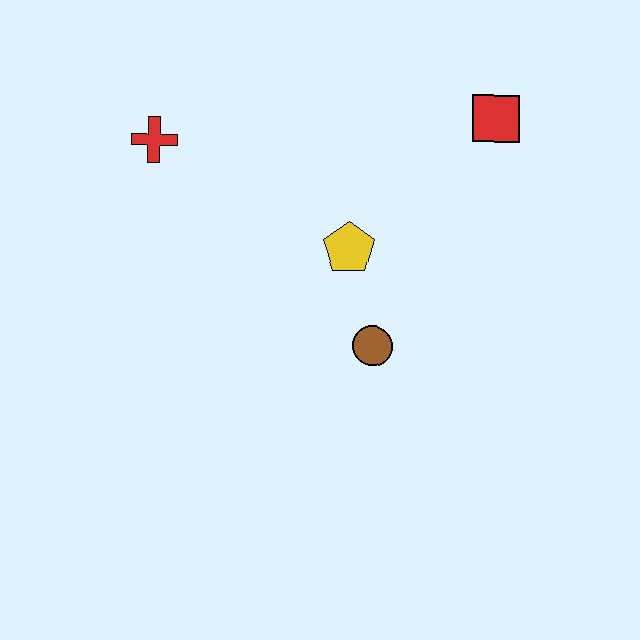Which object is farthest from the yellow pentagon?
The red cross is farthest from the yellow pentagon.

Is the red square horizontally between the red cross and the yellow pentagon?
No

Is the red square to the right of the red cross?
Yes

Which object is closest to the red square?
The yellow pentagon is closest to the red square.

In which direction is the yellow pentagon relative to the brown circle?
The yellow pentagon is above the brown circle.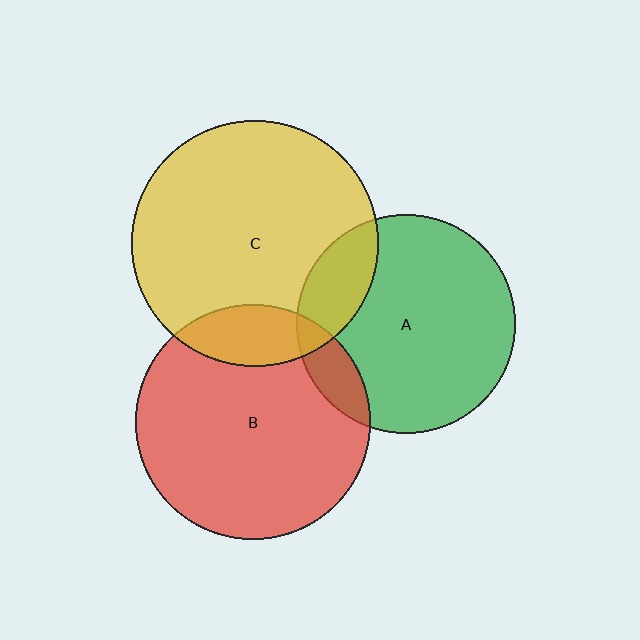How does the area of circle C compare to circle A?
Approximately 1.3 times.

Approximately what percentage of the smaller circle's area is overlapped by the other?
Approximately 20%.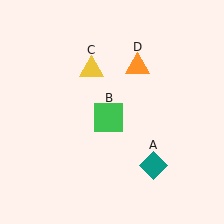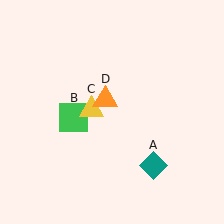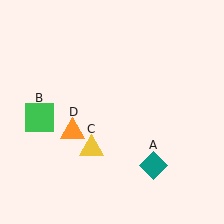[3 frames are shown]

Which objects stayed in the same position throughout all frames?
Teal diamond (object A) remained stationary.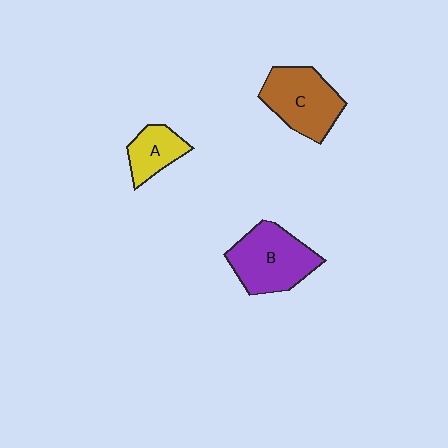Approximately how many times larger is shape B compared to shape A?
Approximately 1.9 times.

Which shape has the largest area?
Shape B (purple).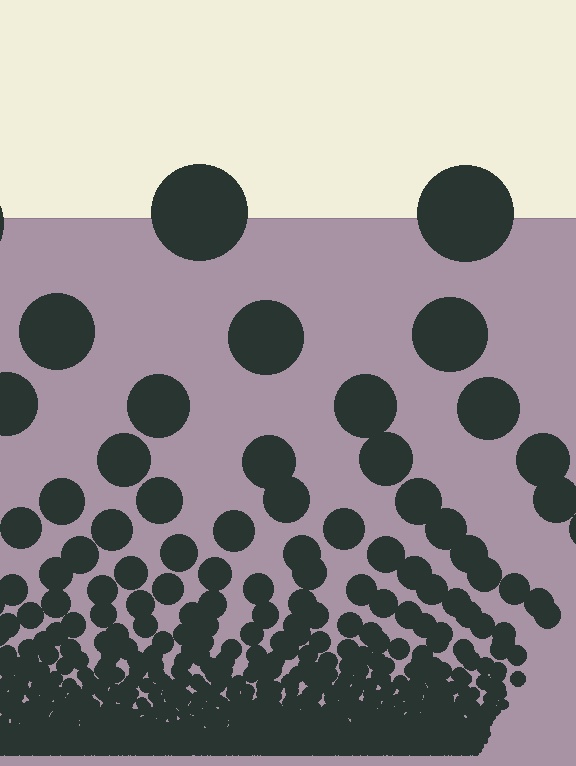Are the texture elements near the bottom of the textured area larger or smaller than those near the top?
Smaller. The gradient is inverted — elements near the bottom are smaller and denser.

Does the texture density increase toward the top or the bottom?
Density increases toward the bottom.